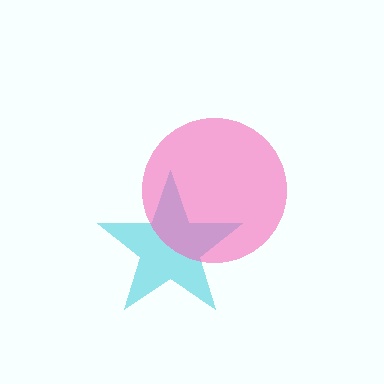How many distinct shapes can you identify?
There are 2 distinct shapes: a cyan star, a pink circle.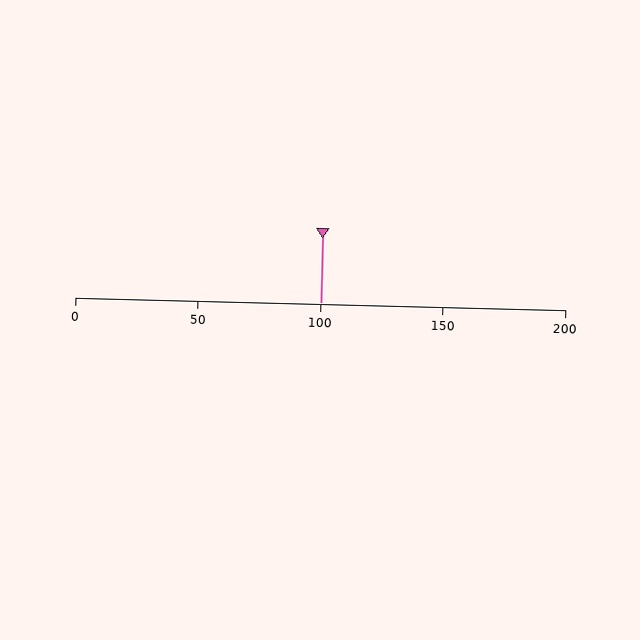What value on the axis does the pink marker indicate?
The marker indicates approximately 100.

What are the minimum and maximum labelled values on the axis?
The axis runs from 0 to 200.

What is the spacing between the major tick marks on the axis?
The major ticks are spaced 50 apart.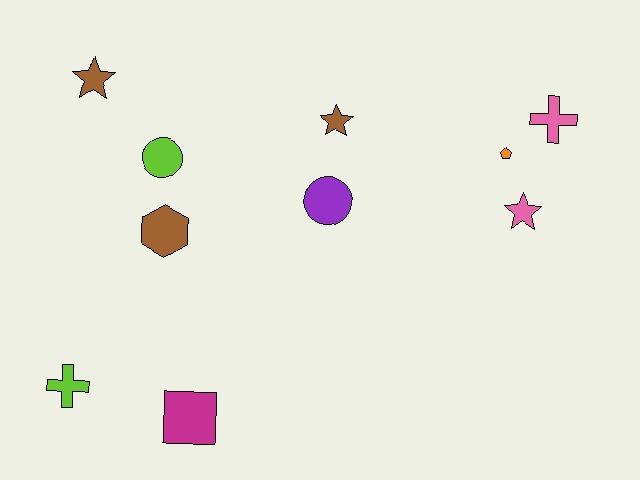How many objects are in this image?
There are 10 objects.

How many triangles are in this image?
There are no triangles.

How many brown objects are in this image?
There are 3 brown objects.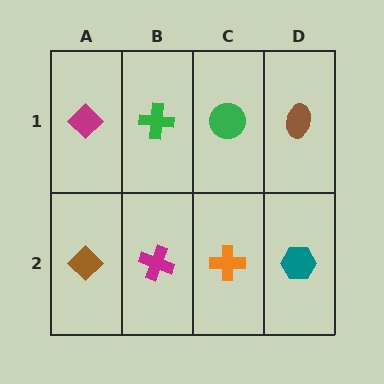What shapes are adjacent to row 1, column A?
A brown diamond (row 2, column A), a green cross (row 1, column B).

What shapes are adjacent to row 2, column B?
A green cross (row 1, column B), a brown diamond (row 2, column A), an orange cross (row 2, column C).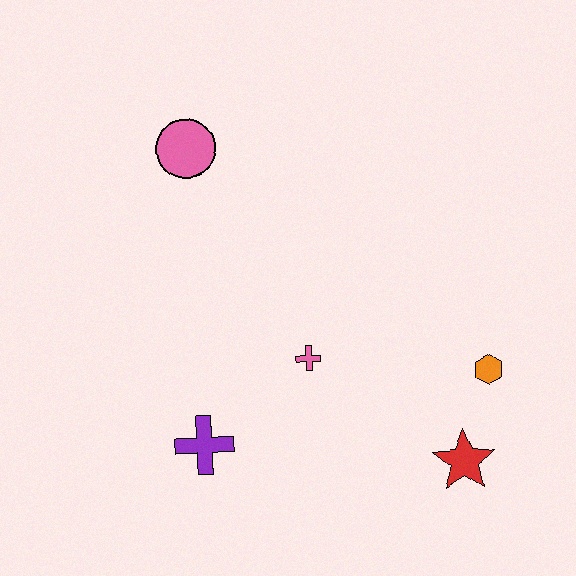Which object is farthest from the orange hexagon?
The pink circle is farthest from the orange hexagon.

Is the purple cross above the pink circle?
No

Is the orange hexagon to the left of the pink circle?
No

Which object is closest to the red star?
The orange hexagon is closest to the red star.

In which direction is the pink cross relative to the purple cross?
The pink cross is to the right of the purple cross.